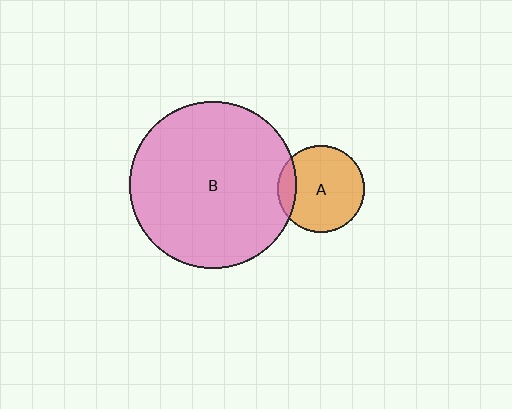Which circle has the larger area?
Circle B (pink).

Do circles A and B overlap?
Yes.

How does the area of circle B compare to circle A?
Approximately 3.7 times.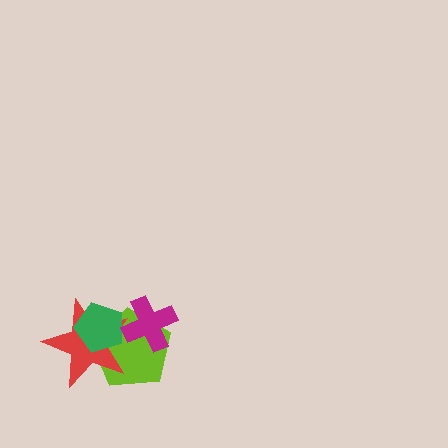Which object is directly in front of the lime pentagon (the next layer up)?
The red star is directly in front of the lime pentagon.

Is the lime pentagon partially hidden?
Yes, it is partially covered by another shape.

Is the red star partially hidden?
Yes, it is partially covered by another shape.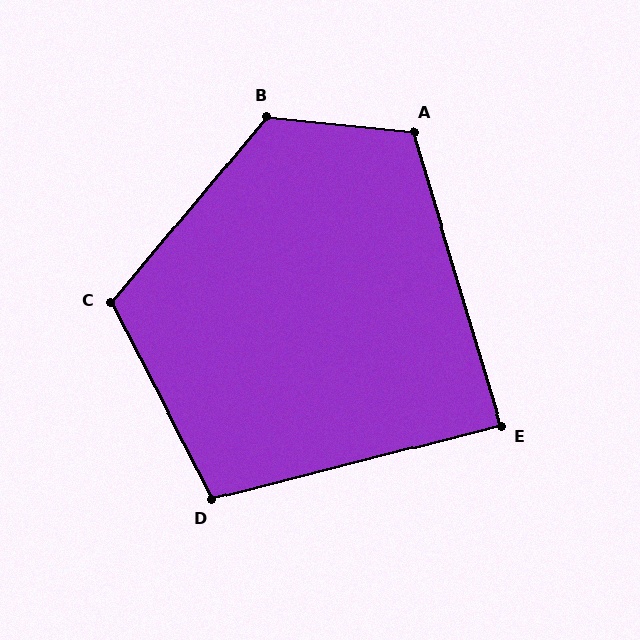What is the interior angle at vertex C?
Approximately 113 degrees (obtuse).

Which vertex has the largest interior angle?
B, at approximately 124 degrees.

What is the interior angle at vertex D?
Approximately 103 degrees (obtuse).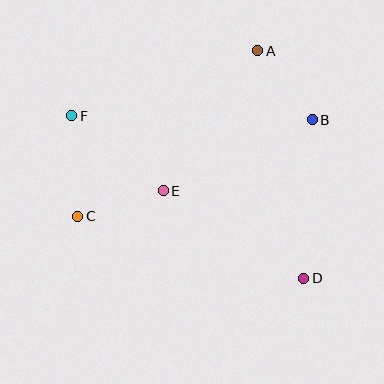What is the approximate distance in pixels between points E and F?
The distance between E and F is approximately 119 pixels.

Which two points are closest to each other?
Points A and B are closest to each other.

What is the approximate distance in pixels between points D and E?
The distance between D and E is approximately 165 pixels.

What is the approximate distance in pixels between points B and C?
The distance between B and C is approximately 254 pixels.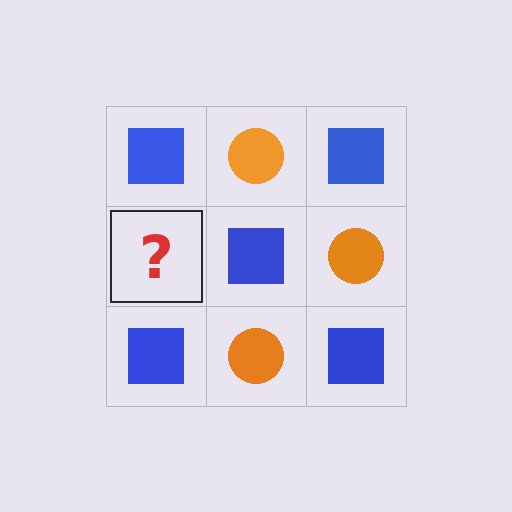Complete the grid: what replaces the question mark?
The question mark should be replaced with an orange circle.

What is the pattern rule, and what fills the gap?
The rule is that it alternates blue square and orange circle in a checkerboard pattern. The gap should be filled with an orange circle.